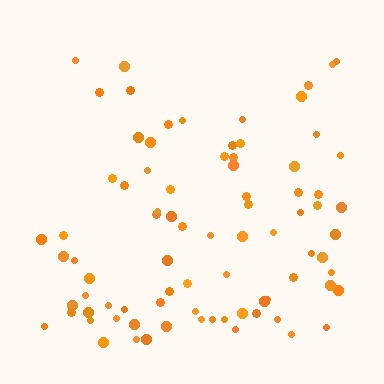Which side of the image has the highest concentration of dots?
The bottom.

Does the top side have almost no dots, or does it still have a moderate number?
Still a moderate number, just noticeably fewer than the bottom.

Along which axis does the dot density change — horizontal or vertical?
Vertical.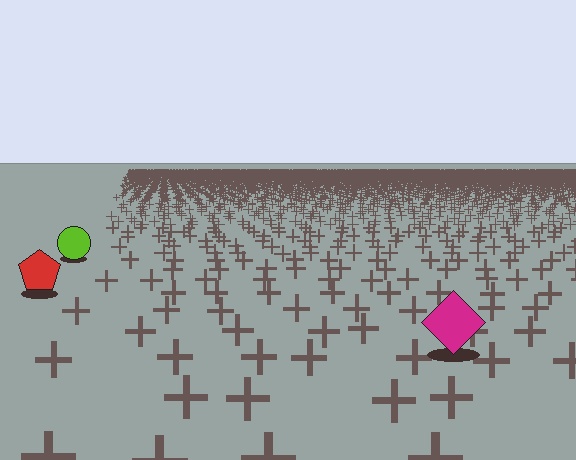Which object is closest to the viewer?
The magenta diamond is closest. The texture marks near it are larger and more spread out.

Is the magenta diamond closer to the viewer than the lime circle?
Yes. The magenta diamond is closer — you can tell from the texture gradient: the ground texture is coarser near it.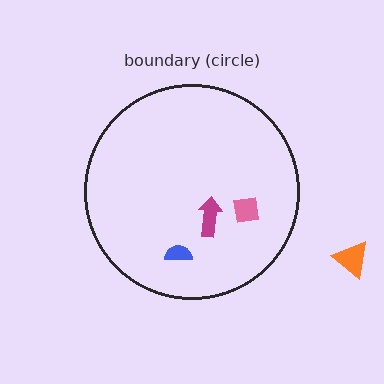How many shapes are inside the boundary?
3 inside, 1 outside.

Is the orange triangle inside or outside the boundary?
Outside.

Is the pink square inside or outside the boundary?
Inside.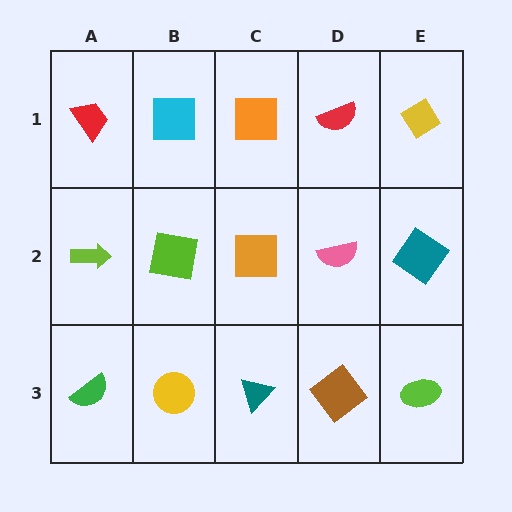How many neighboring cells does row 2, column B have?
4.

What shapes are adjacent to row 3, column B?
A lime square (row 2, column B), a green semicircle (row 3, column A), a teal triangle (row 3, column C).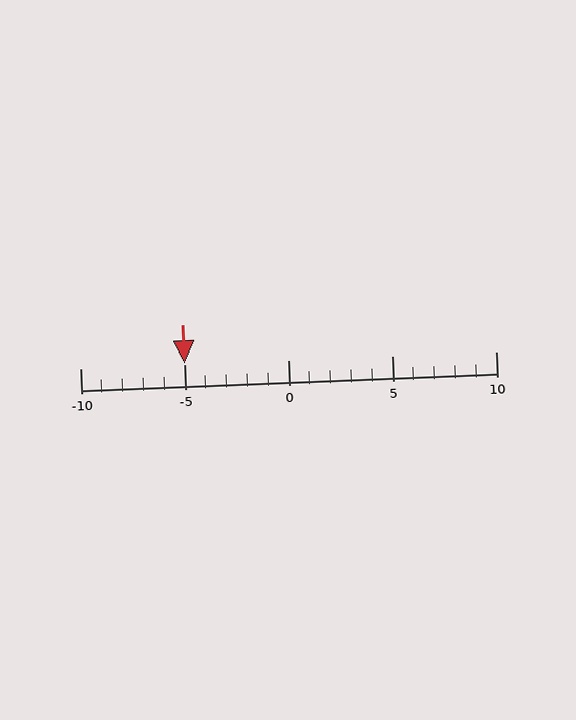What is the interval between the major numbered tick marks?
The major tick marks are spaced 5 units apart.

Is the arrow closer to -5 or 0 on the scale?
The arrow is closer to -5.